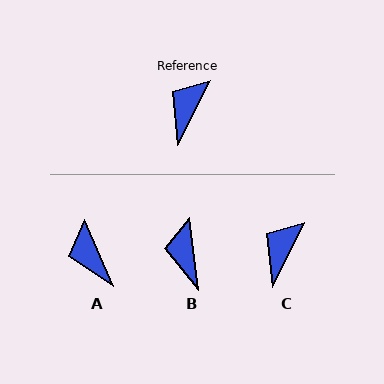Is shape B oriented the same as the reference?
No, it is off by about 33 degrees.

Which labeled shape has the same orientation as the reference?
C.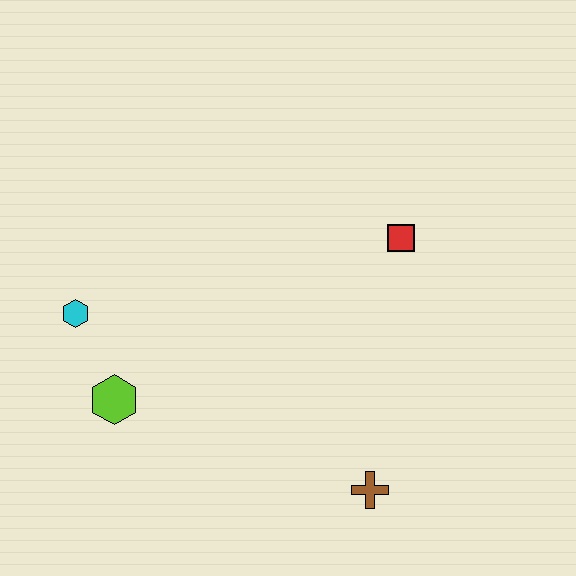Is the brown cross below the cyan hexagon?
Yes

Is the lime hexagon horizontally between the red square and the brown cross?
No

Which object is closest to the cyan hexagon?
The lime hexagon is closest to the cyan hexagon.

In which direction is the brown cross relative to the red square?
The brown cross is below the red square.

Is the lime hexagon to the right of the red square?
No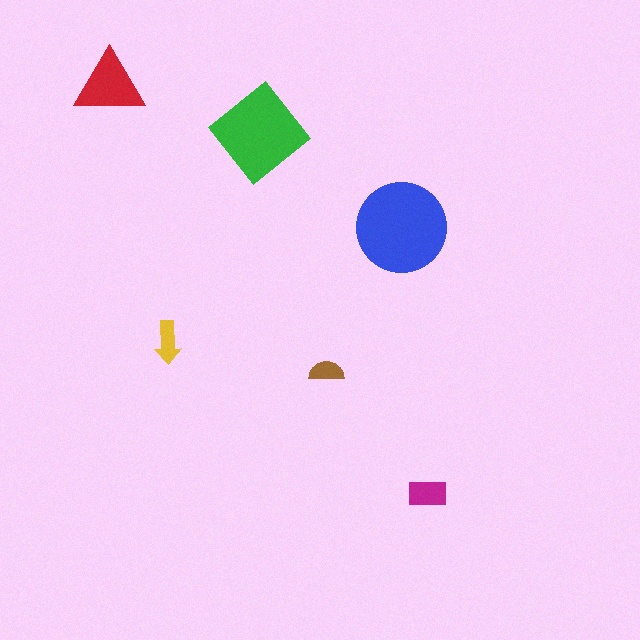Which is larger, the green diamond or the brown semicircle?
The green diamond.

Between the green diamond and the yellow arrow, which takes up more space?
The green diamond.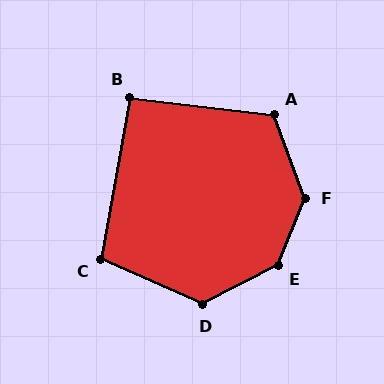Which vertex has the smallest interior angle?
B, at approximately 93 degrees.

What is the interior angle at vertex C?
Approximately 104 degrees (obtuse).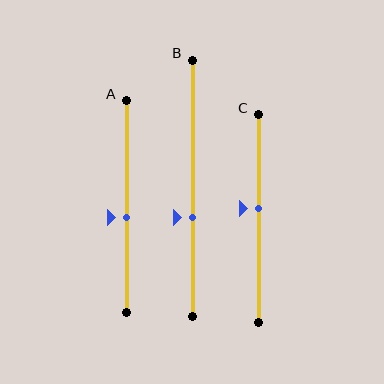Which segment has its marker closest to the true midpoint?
Segment C has its marker closest to the true midpoint.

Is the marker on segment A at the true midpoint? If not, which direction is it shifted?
No, the marker on segment A is shifted downward by about 5% of the segment length.